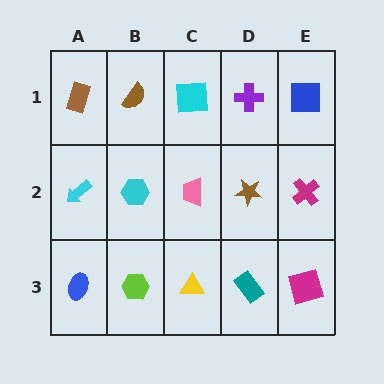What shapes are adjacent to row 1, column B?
A cyan hexagon (row 2, column B), a brown rectangle (row 1, column A), a cyan square (row 1, column C).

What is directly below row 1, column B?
A cyan hexagon.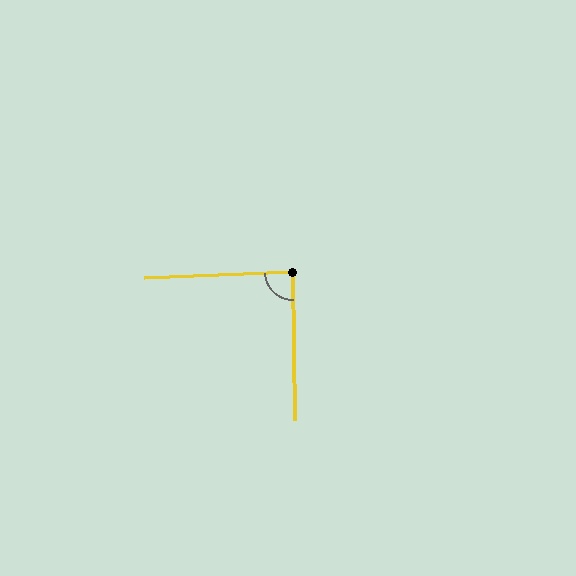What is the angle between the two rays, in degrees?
Approximately 88 degrees.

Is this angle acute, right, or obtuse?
It is approximately a right angle.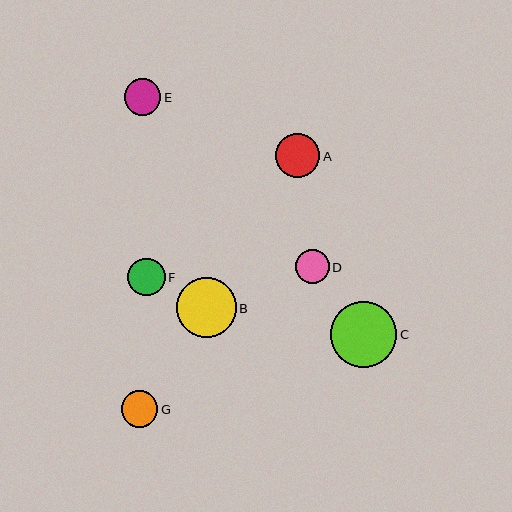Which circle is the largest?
Circle C is the largest with a size of approximately 66 pixels.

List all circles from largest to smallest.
From largest to smallest: C, B, A, F, E, G, D.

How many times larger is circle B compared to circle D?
Circle B is approximately 1.8 times the size of circle D.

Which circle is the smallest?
Circle D is the smallest with a size of approximately 34 pixels.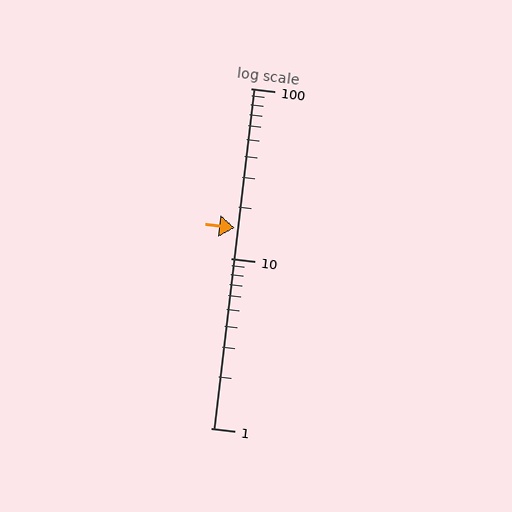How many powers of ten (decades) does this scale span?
The scale spans 2 decades, from 1 to 100.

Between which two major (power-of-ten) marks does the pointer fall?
The pointer is between 10 and 100.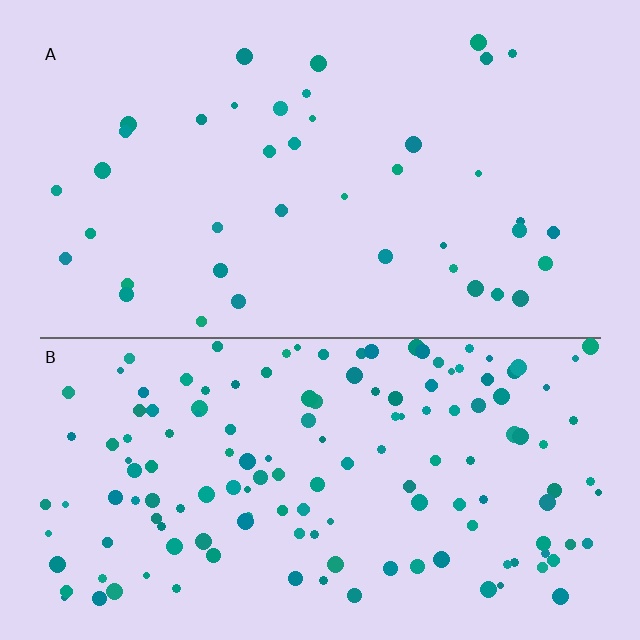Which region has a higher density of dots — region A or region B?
B (the bottom).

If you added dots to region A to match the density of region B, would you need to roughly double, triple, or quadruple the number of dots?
Approximately quadruple.